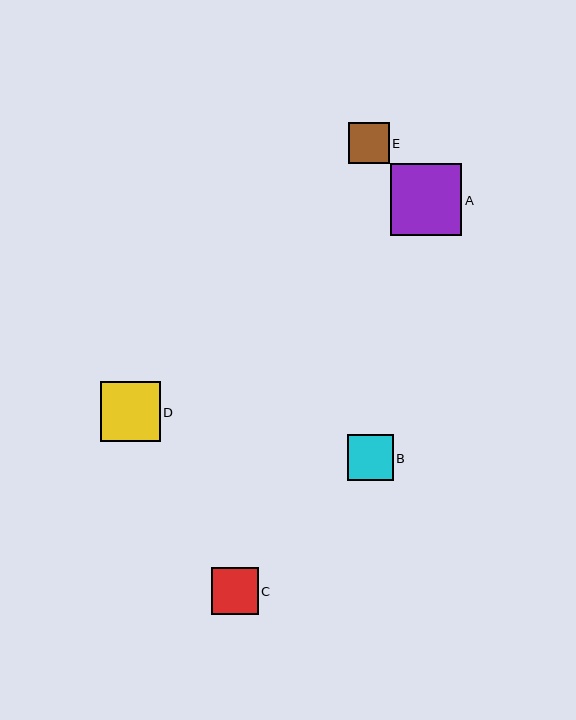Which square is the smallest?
Square E is the smallest with a size of approximately 41 pixels.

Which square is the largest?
Square A is the largest with a size of approximately 71 pixels.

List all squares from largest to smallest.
From largest to smallest: A, D, C, B, E.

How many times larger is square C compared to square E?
Square C is approximately 1.1 times the size of square E.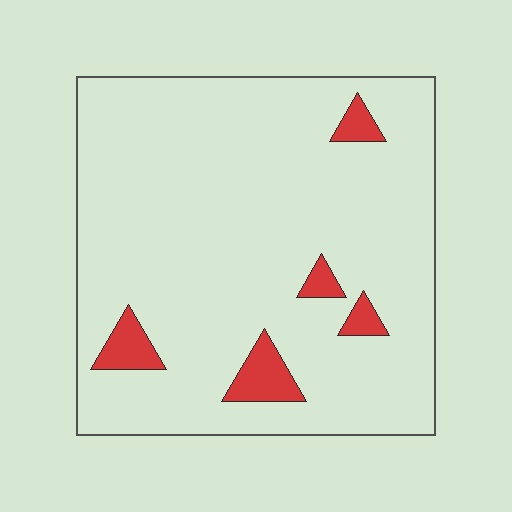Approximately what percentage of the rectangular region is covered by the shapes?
Approximately 5%.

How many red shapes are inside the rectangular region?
5.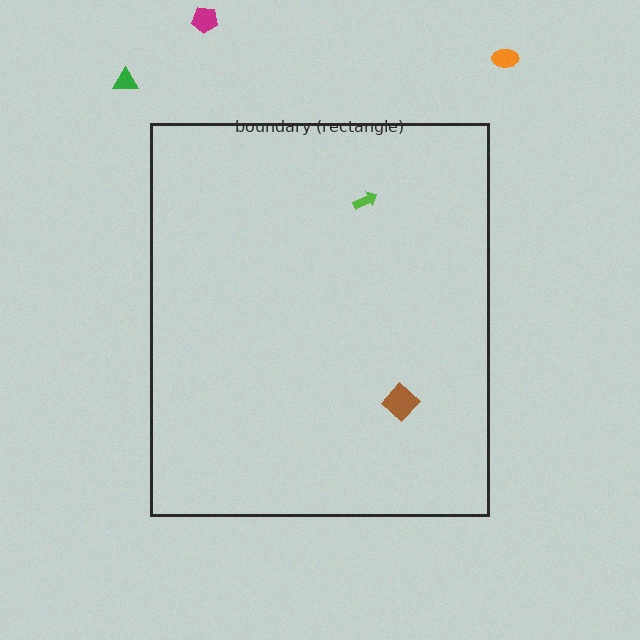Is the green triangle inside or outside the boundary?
Outside.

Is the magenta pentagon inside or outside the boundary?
Outside.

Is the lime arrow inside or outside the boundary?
Inside.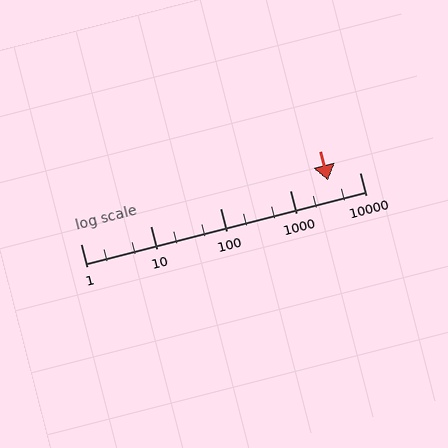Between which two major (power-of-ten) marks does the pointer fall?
The pointer is between 1000 and 10000.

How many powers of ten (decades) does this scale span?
The scale spans 4 decades, from 1 to 10000.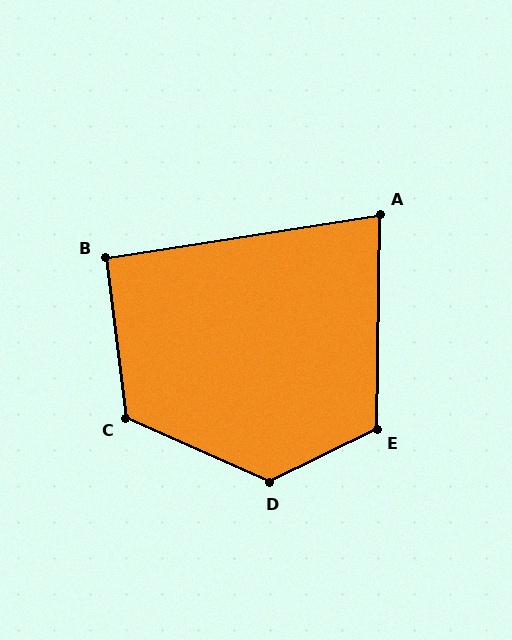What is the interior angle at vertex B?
Approximately 92 degrees (approximately right).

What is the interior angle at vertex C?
Approximately 121 degrees (obtuse).